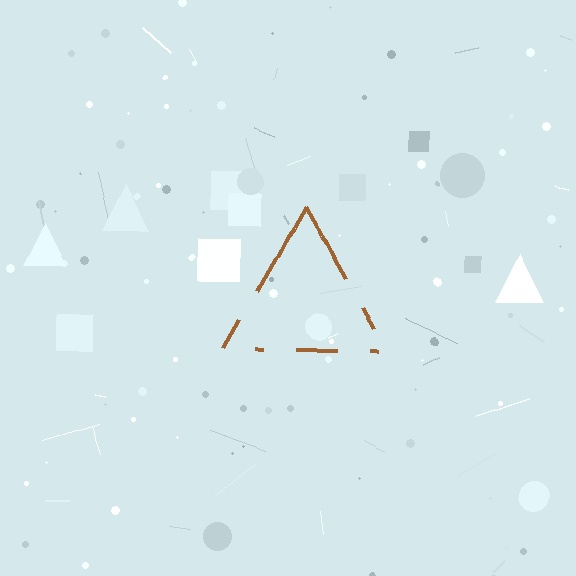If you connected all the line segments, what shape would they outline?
They would outline a triangle.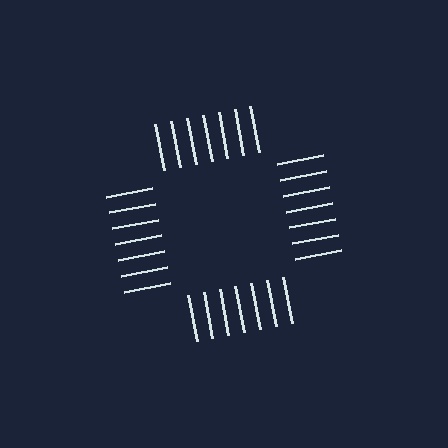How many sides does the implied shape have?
4 sides — the line-ends trace a square.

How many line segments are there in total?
28 — 7 along each of the 4 edges.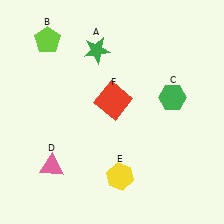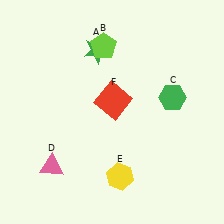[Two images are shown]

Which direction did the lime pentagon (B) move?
The lime pentagon (B) moved right.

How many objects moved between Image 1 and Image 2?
1 object moved between the two images.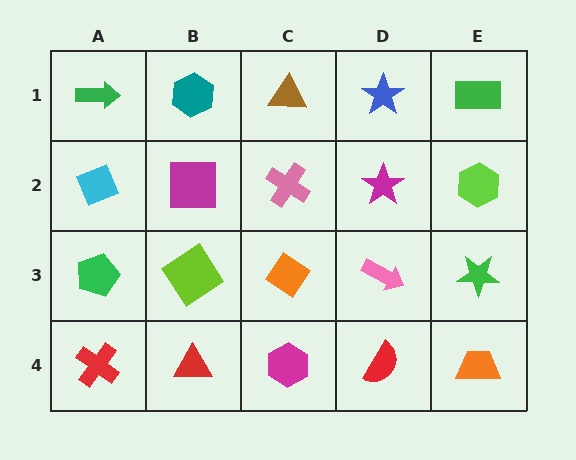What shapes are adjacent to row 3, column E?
A lime hexagon (row 2, column E), an orange trapezoid (row 4, column E), a pink arrow (row 3, column D).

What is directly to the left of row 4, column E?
A red semicircle.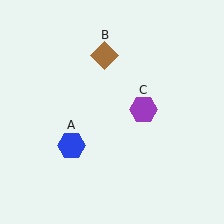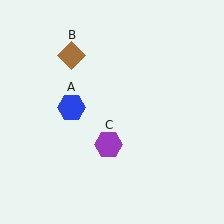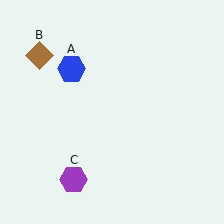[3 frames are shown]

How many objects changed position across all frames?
3 objects changed position: blue hexagon (object A), brown diamond (object B), purple hexagon (object C).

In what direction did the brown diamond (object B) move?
The brown diamond (object B) moved left.